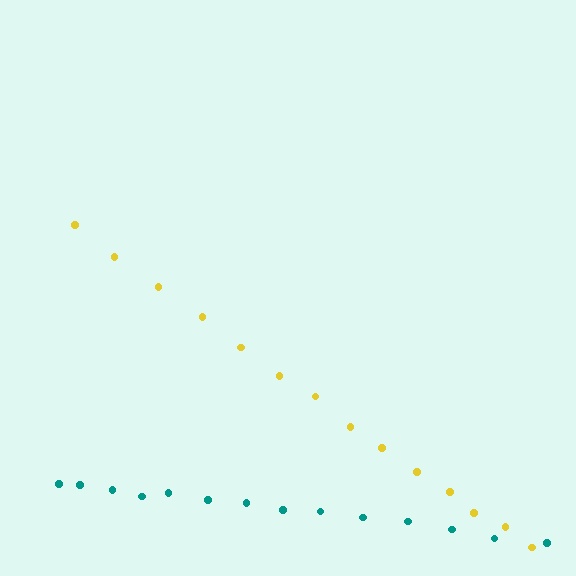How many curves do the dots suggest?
There are 2 distinct paths.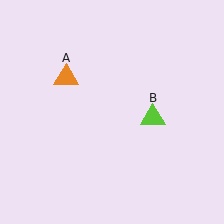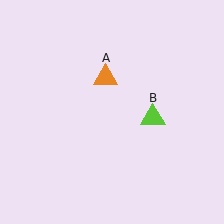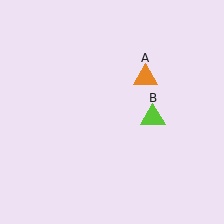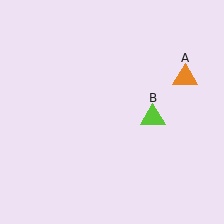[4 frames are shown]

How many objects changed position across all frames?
1 object changed position: orange triangle (object A).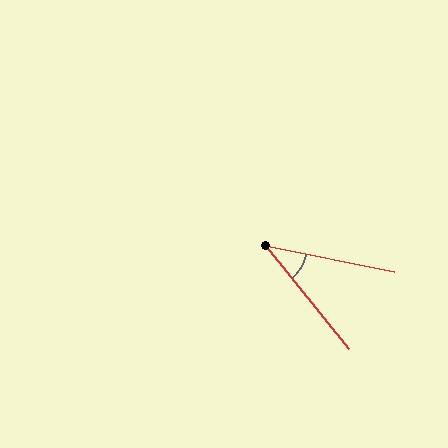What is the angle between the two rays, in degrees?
Approximately 39 degrees.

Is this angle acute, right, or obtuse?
It is acute.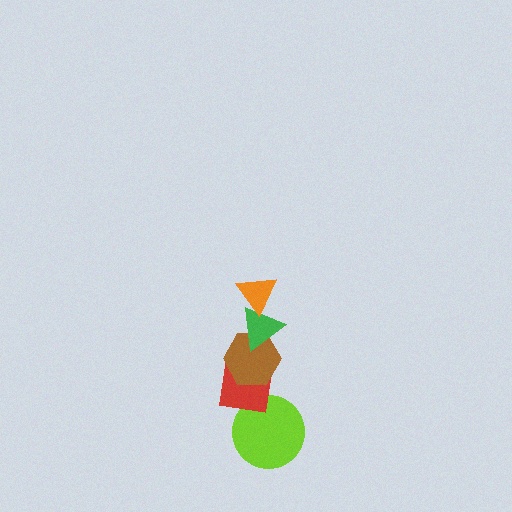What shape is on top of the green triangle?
The orange triangle is on top of the green triangle.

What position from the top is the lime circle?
The lime circle is 5th from the top.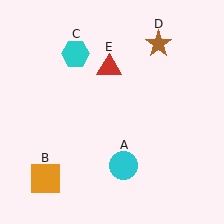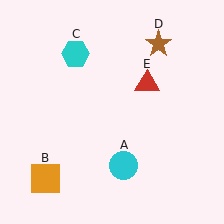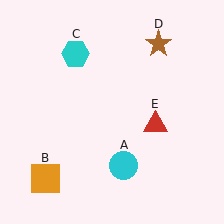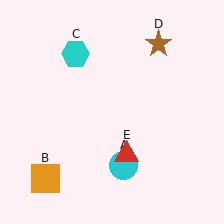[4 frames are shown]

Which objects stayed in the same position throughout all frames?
Cyan circle (object A) and orange square (object B) and cyan hexagon (object C) and brown star (object D) remained stationary.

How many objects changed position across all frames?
1 object changed position: red triangle (object E).